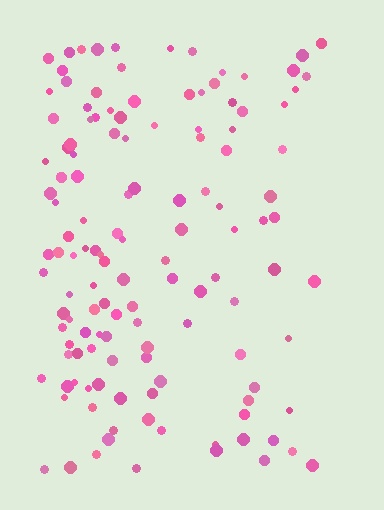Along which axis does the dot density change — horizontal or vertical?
Horizontal.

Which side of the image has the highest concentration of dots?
The left.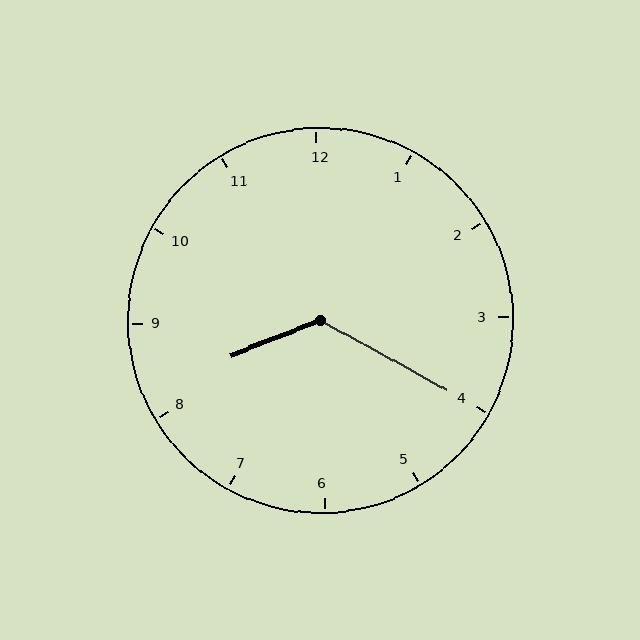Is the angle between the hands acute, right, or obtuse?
It is obtuse.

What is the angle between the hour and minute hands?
Approximately 130 degrees.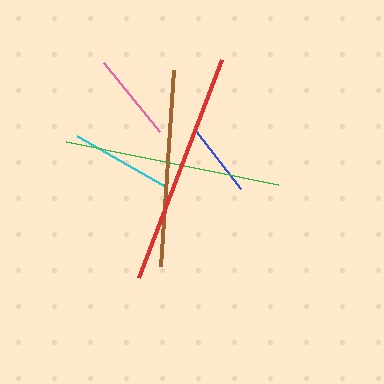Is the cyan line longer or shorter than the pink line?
The cyan line is longer than the pink line.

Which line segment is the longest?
The red line is the longest at approximately 233 pixels.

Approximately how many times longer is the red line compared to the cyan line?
The red line is approximately 2.4 times the length of the cyan line.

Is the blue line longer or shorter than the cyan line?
The cyan line is longer than the blue line.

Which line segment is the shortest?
The blue line is the shortest at approximately 73 pixels.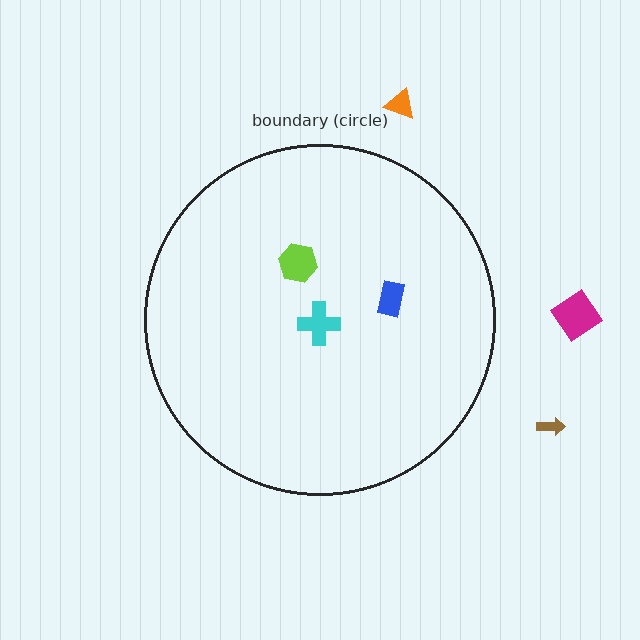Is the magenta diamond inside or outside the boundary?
Outside.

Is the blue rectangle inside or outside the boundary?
Inside.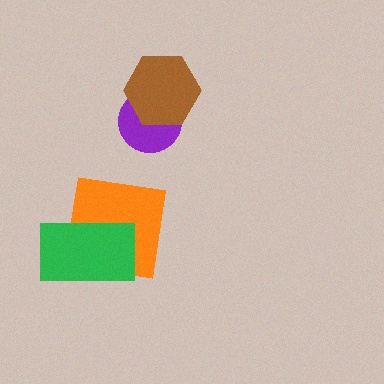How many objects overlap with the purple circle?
1 object overlaps with the purple circle.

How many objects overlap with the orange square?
1 object overlaps with the orange square.